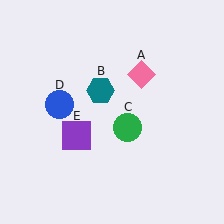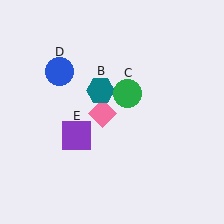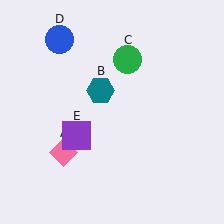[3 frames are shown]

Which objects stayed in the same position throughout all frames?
Teal hexagon (object B) and purple square (object E) remained stationary.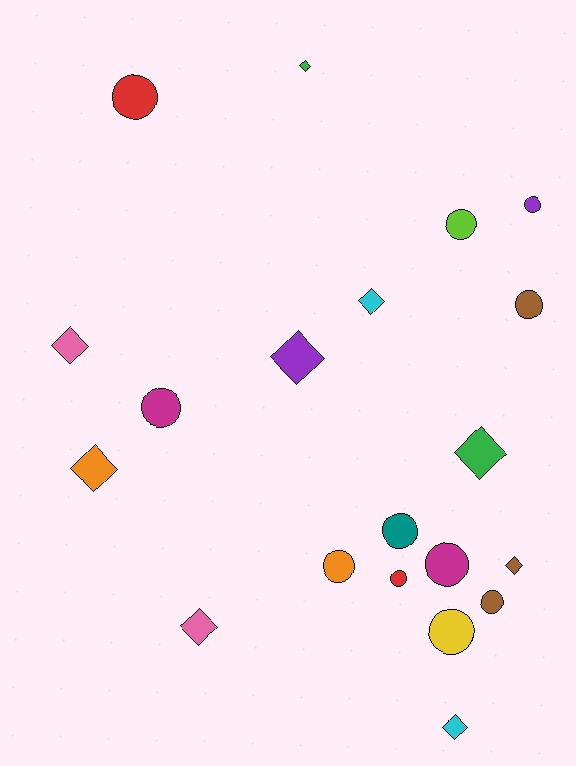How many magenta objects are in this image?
There are 2 magenta objects.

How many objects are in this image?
There are 20 objects.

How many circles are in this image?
There are 11 circles.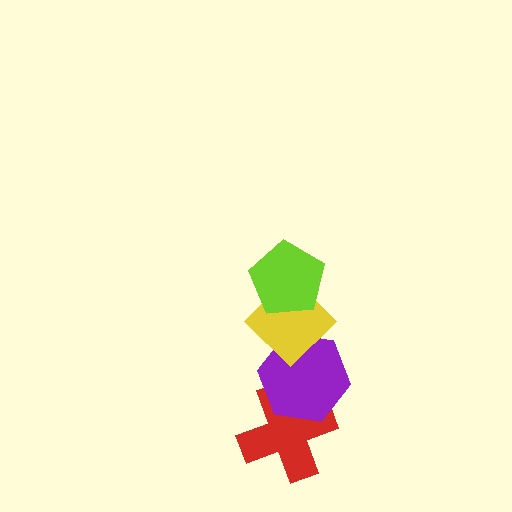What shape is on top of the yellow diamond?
The lime pentagon is on top of the yellow diamond.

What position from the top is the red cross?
The red cross is 4th from the top.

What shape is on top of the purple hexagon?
The yellow diamond is on top of the purple hexagon.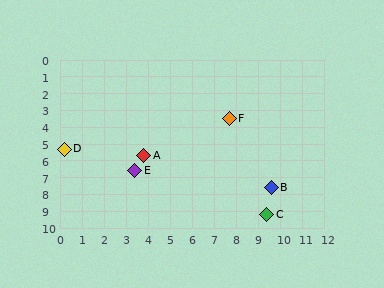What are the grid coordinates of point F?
Point F is at approximately (7.7, 3.5).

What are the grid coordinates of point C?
Point C is at approximately (9.4, 9.2).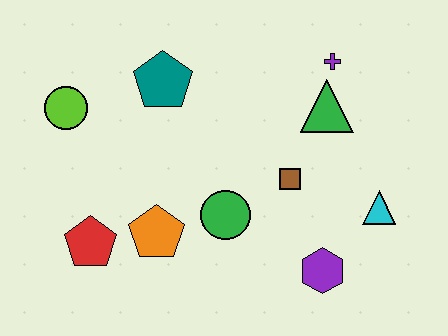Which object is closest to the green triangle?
The purple cross is closest to the green triangle.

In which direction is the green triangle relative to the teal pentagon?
The green triangle is to the right of the teal pentagon.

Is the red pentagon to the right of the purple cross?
No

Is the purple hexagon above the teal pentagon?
No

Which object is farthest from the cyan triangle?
The lime circle is farthest from the cyan triangle.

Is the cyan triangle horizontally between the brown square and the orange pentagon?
No